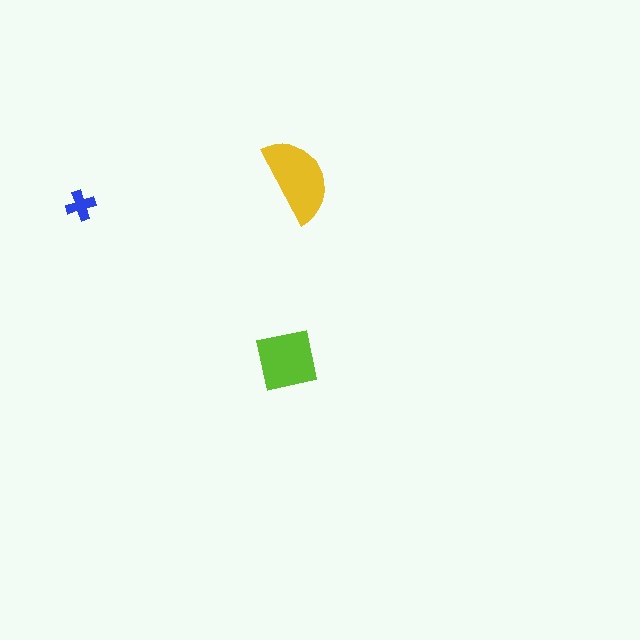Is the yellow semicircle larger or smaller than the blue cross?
Larger.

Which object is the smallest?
The blue cross.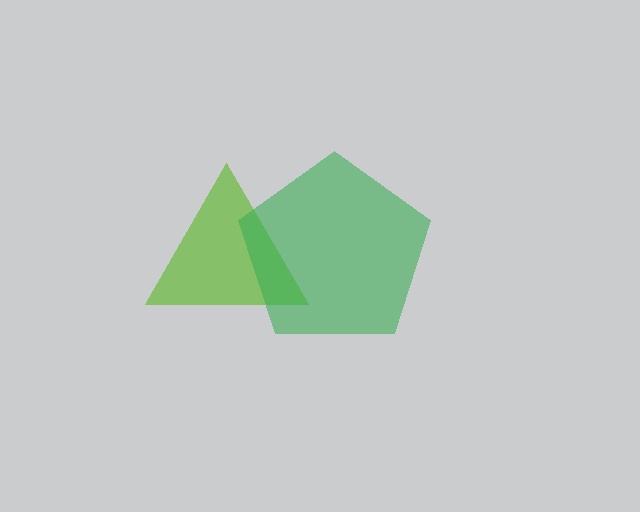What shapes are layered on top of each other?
The layered shapes are: a lime triangle, a green pentagon.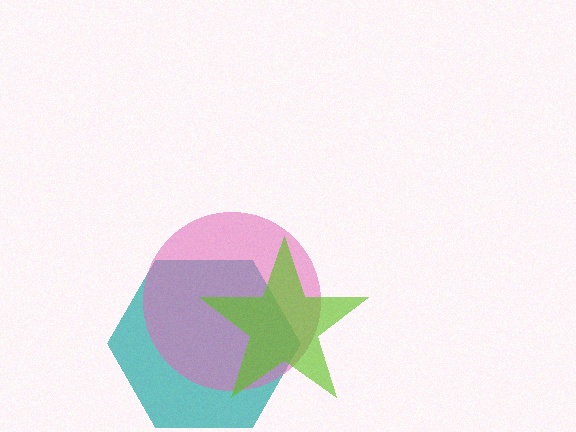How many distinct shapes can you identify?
There are 3 distinct shapes: a teal hexagon, a pink circle, a lime star.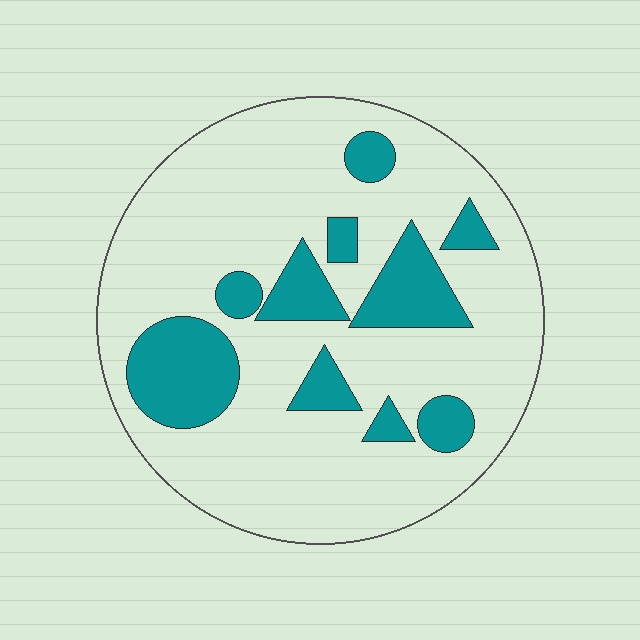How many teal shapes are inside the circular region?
10.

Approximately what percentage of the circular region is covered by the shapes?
Approximately 20%.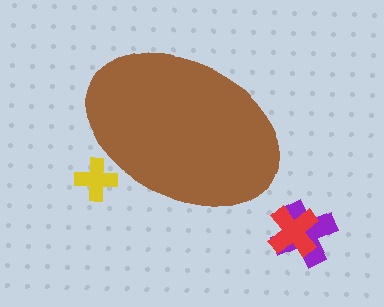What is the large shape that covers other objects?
A brown ellipse.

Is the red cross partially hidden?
No, the red cross is fully visible.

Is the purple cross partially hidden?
No, the purple cross is fully visible.